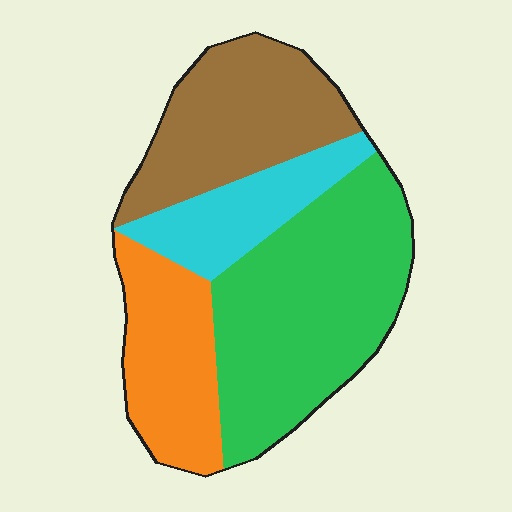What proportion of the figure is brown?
Brown covers 25% of the figure.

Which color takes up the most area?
Green, at roughly 40%.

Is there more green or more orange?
Green.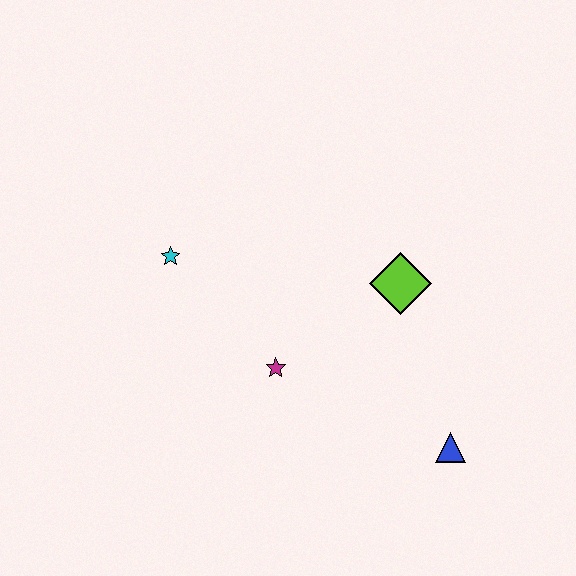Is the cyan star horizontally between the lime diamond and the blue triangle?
No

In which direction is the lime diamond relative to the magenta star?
The lime diamond is to the right of the magenta star.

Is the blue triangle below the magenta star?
Yes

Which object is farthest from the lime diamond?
The cyan star is farthest from the lime diamond.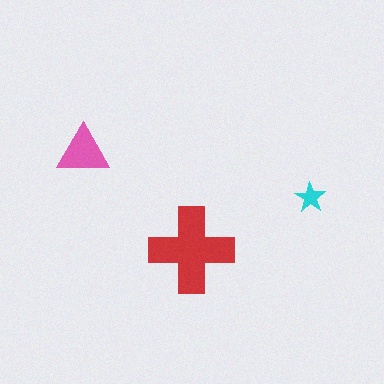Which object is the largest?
The red cross.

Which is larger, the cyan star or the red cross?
The red cross.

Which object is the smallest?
The cyan star.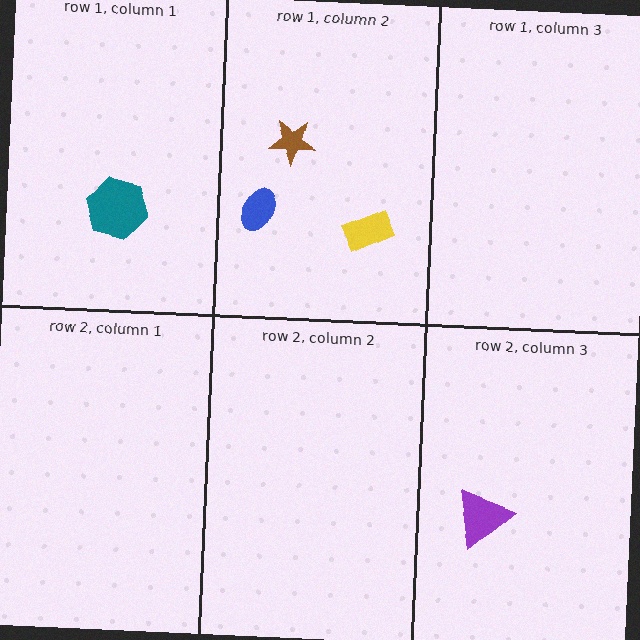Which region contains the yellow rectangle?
The row 1, column 2 region.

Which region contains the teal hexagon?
The row 1, column 1 region.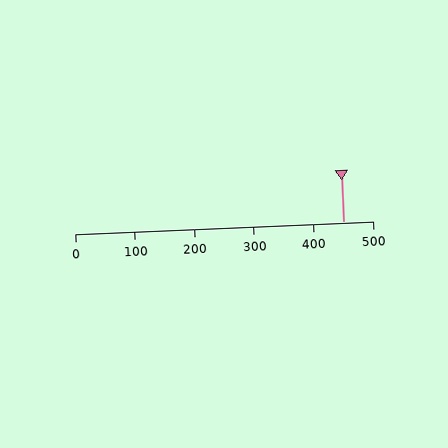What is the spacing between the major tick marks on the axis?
The major ticks are spaced 100 apart.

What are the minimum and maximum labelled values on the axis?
The axis runs from 0 to 500.